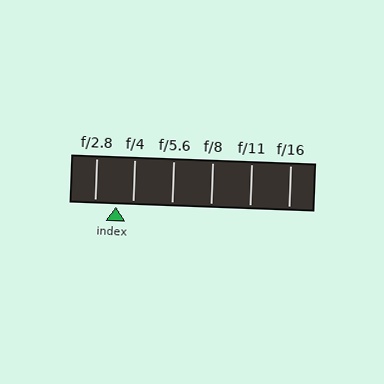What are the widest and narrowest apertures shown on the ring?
The widest aperture shown is f/2.8 and the narrowest is f/16.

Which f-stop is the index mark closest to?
The index mark is closest to f/4.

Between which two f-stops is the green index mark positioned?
The index mark is between f/2.8 and f/4.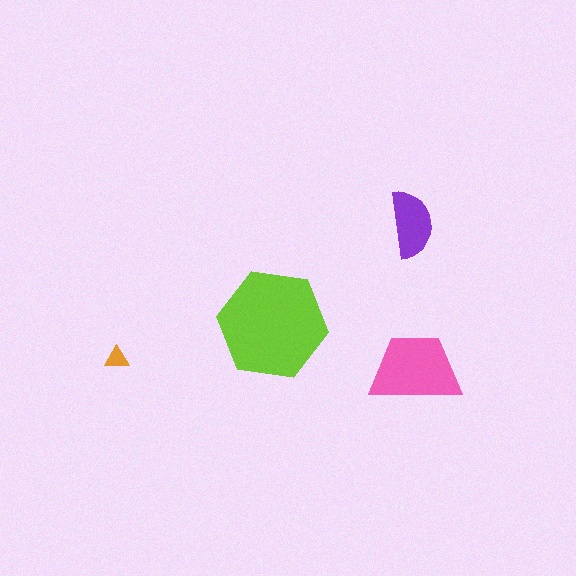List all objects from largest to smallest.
The lime hexagon, the pink trapezoid, the purple semicircle, the orange triangle.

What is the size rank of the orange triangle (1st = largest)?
4th.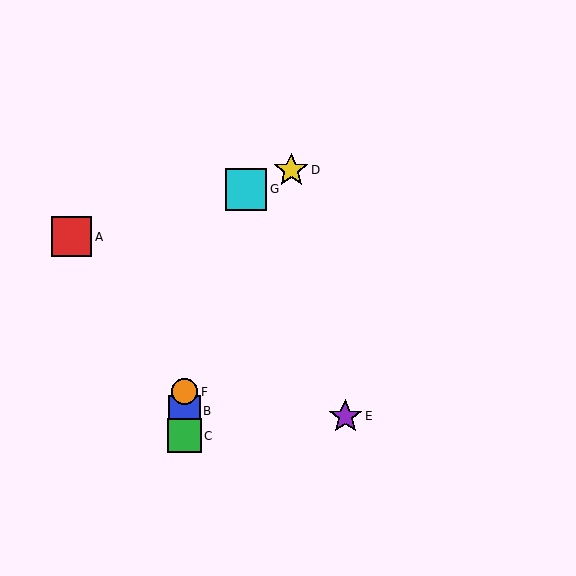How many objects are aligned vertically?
3 objects (B, C, F) are aligned vertically.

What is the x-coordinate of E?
Object E is at x≈345.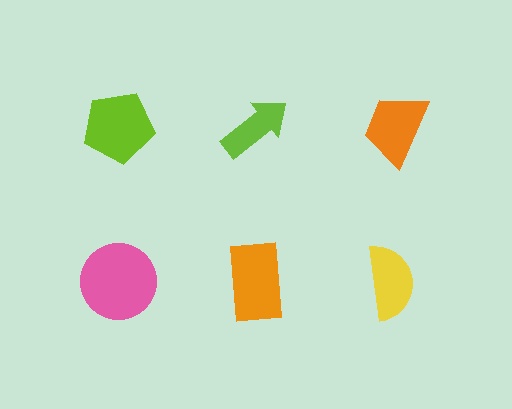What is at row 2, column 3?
A yellow semicircle.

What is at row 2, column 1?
A pink circle.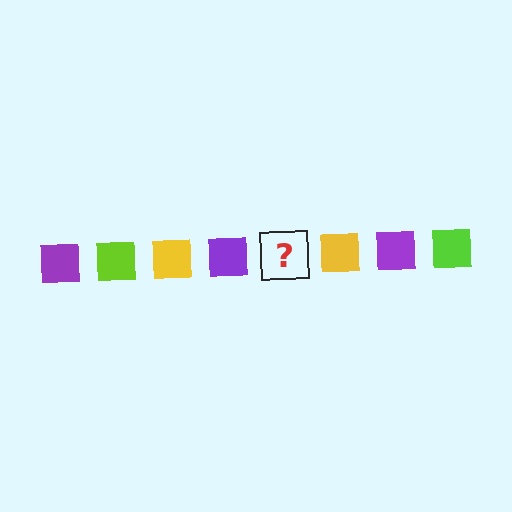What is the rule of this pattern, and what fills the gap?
The rule is that the pattern cycles through purple, lime, yellow squares. The gap should be filled with a lime square.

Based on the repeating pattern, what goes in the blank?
The blank should be a lime square.